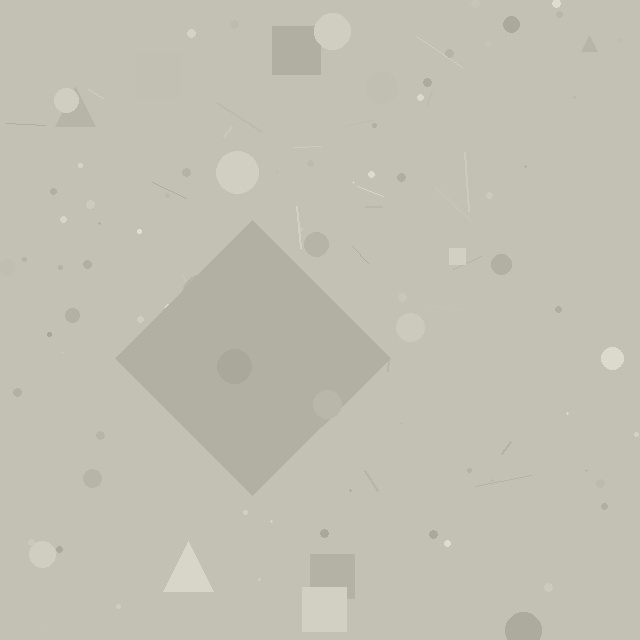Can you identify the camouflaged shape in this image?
The camouflaged shape is a diamond.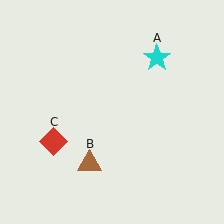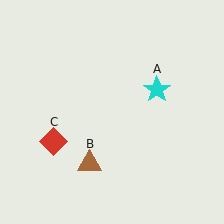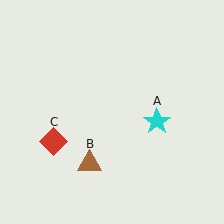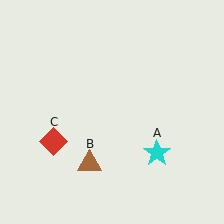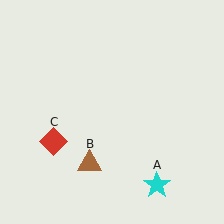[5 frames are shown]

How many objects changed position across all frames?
1 object changed position: cyan star (object A).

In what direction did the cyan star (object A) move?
The cyan star (object A) moved down.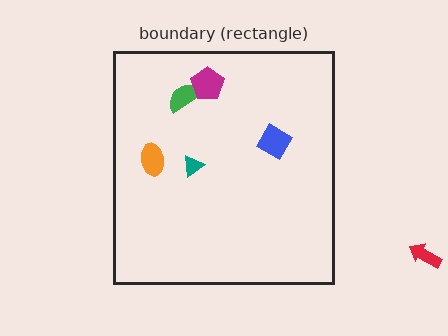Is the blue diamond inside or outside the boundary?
Inside.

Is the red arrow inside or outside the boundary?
Outside.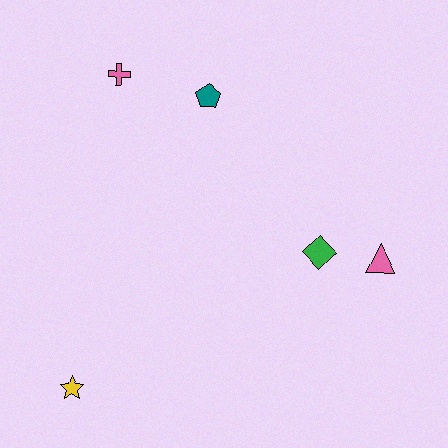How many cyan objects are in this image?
There are no cyan objects.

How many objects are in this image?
There are 5 objects.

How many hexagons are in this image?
There are no hexagons.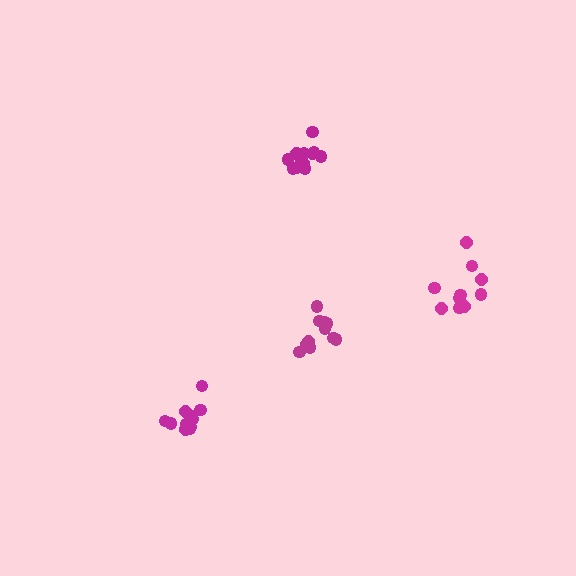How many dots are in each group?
Group 1: 12 dots, Group 2: 10 dots, Group 3: 11 dots, Group 4: 12 dots (45 total).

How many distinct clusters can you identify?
There are 4 distinct clusters.